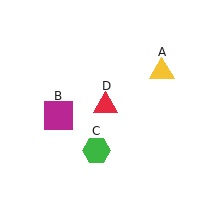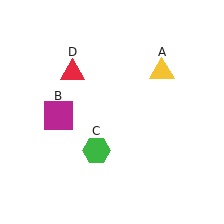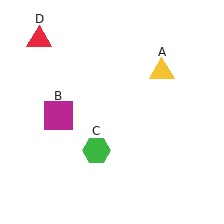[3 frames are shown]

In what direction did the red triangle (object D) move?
The red triangle (object D) moved up and to the left.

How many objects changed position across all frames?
1 object changed position: red triangle (object D).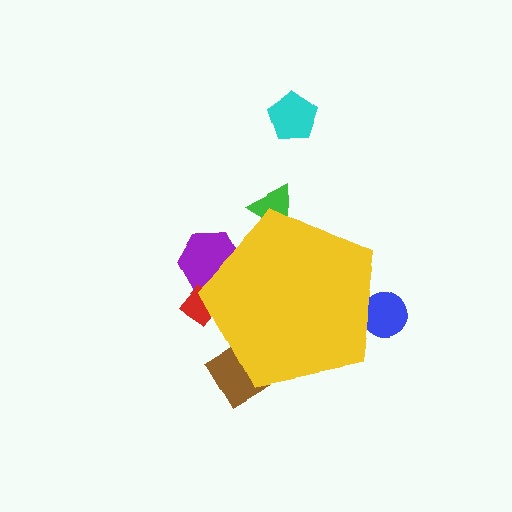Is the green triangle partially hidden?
Yes, the green triangle is partially hidden behind the yellow pentagon.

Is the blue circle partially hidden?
Yes, the blue circle is partially hidden behind the yellow pentagon.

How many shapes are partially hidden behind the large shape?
5 shapes are partially hidden.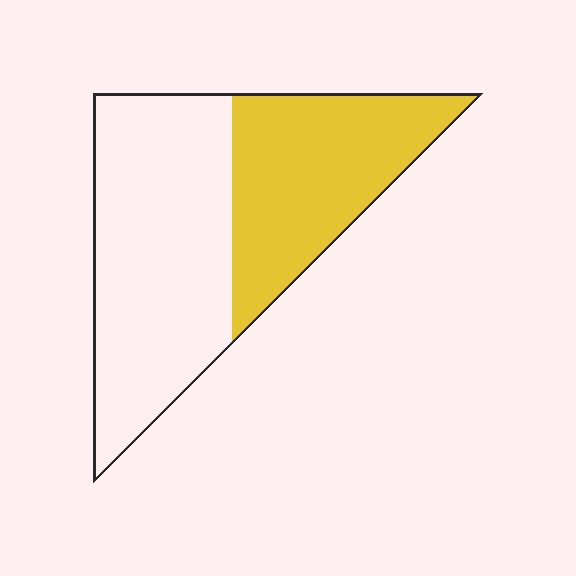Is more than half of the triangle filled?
No.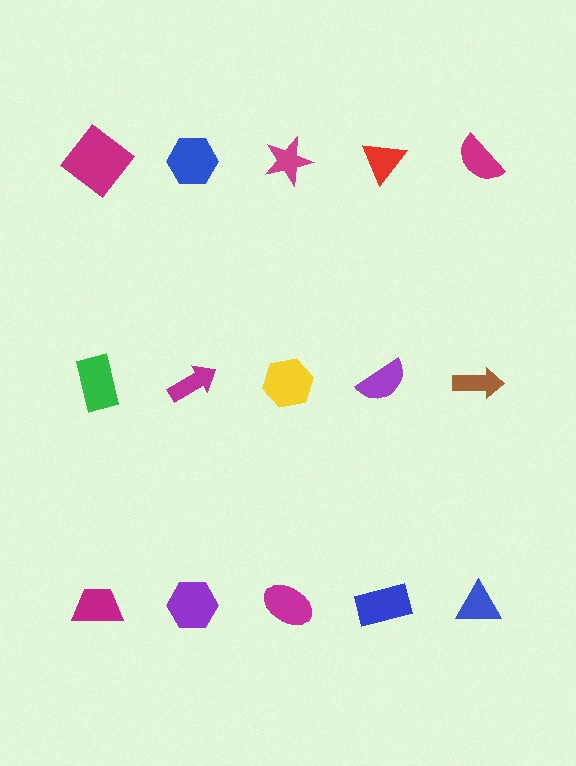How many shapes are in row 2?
5 shapes.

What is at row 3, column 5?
A blue triangle.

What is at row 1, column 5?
A magenta semicircle.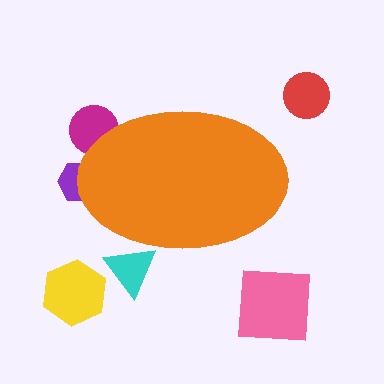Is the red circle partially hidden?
No, the red circle is fully visible.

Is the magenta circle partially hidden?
Yes, the magenta circle is partially hidden behind the orange ellipse.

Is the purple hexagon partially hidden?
Yes, the purple hexagon is partially hidden behind the orange ellipse.